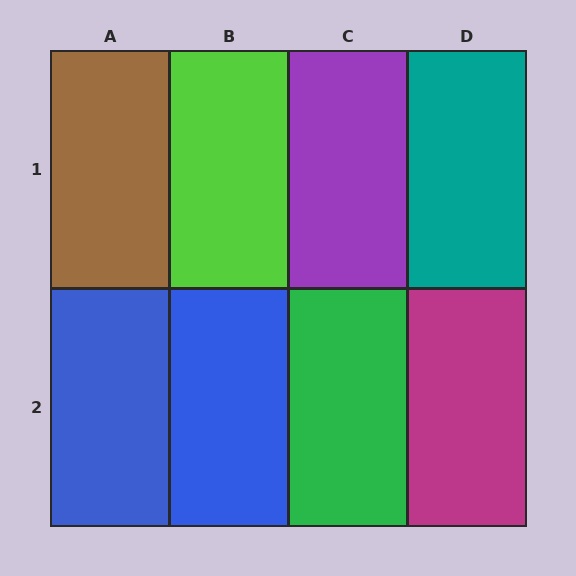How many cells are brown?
1 cell is brown.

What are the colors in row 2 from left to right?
Blue, blue, green, magenta.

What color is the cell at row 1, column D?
Teal.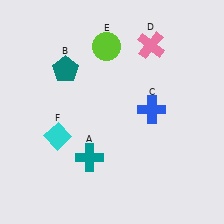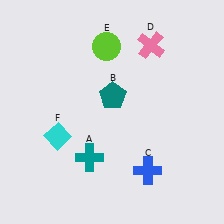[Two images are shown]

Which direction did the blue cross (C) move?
The blue cross (C) moved down.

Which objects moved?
The objects that moved are: the teal pentagon (B), the blue cross (C).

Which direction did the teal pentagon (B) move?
The teal pentagon (B) moved right.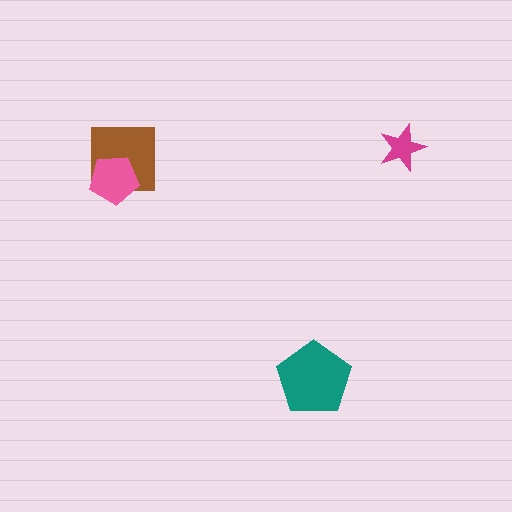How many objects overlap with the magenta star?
0 objects overlap with the magenta star.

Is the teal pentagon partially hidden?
No, no other shape covers it.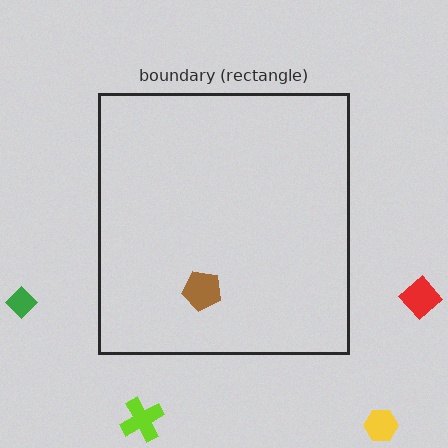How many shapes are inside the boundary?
1 inside, 4 outside.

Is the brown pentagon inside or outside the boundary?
Inside.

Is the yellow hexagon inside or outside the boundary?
Outside.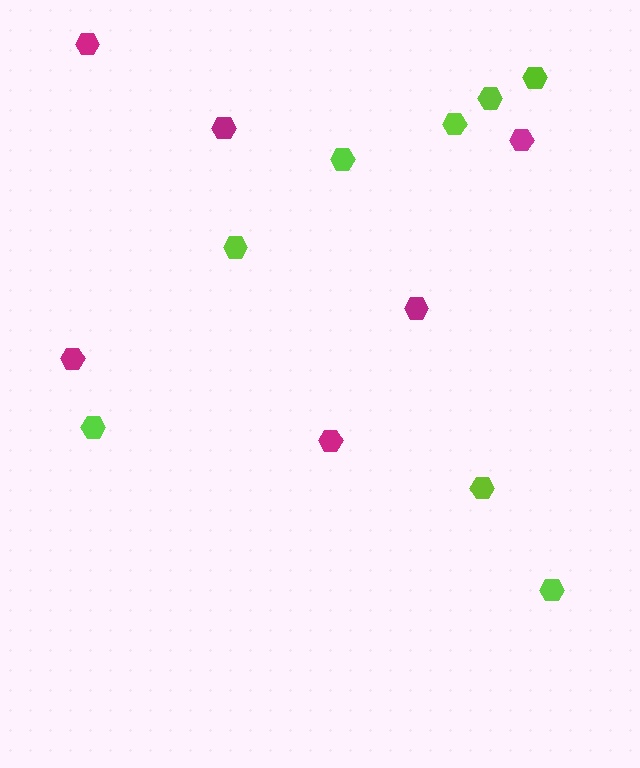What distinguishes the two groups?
There are 2 groups: one group of lime hexagons (8) and one group of magenta hexagons (6).